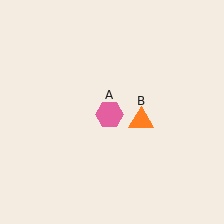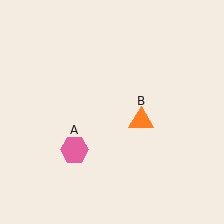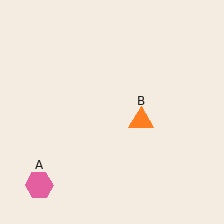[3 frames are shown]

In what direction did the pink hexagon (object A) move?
The pink hexagon (object A) moved down and to the left.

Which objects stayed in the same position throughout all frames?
Orange triangle (object B) remained stationary.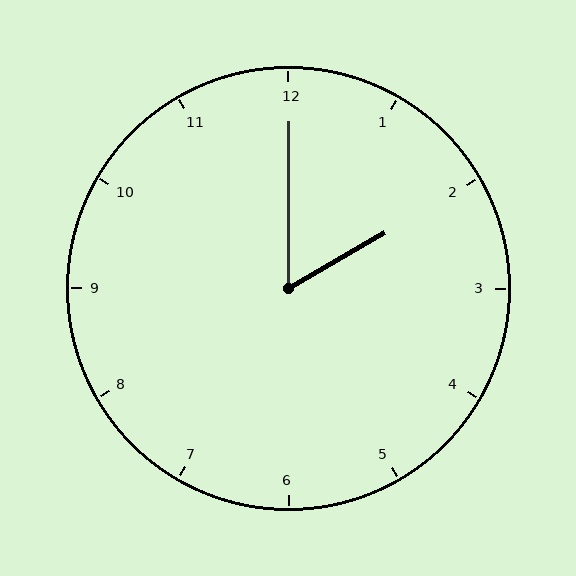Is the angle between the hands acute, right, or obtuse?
It is acute.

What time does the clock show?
2:00.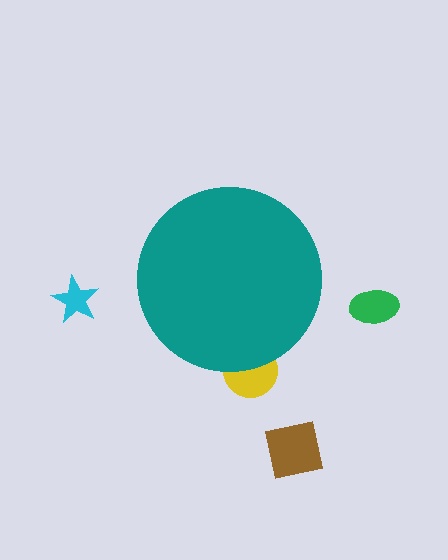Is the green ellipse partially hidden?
No, the green ellipse is fully visible.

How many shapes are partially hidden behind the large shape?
1 shape is partially hidden.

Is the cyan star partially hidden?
No, the cyan star is fully visible.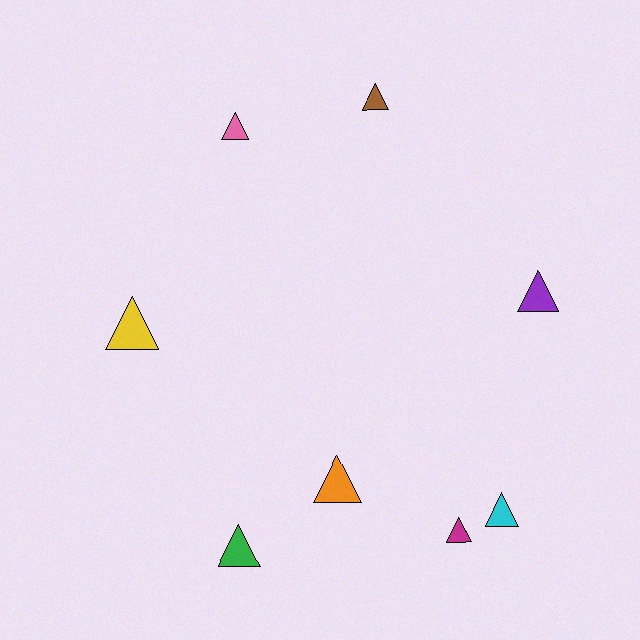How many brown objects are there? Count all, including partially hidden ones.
There is 1 brown object.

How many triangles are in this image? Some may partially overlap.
There are 8 triangles.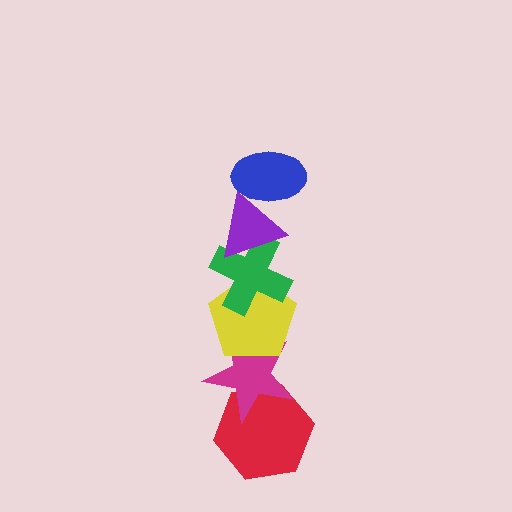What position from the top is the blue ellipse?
The blue ellipse is 1st from the top.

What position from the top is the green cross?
The green cross is 3rd from the top.